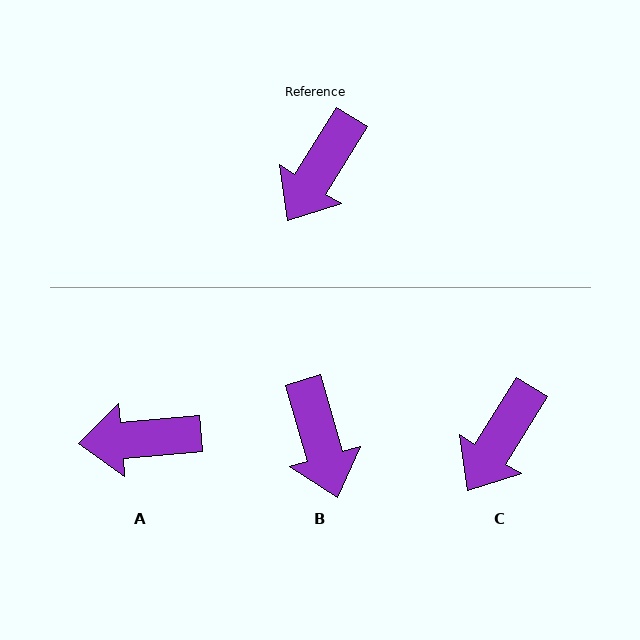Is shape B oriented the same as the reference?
No, it is off by about 48 degrees.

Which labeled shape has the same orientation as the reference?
C.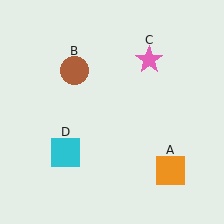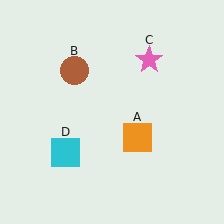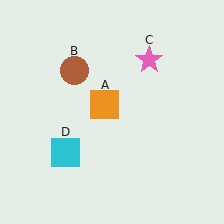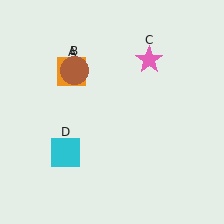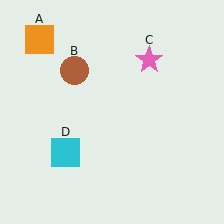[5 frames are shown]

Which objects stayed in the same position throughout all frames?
Brown circle (object B) and pink star (object C) and cyan square (object D) remained stationary.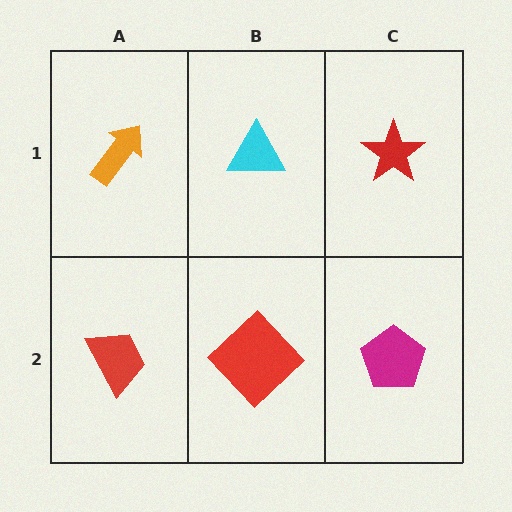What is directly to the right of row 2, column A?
A red diamond.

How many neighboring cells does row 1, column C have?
2.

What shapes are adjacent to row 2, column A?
An orange arrow (row 1, column A), a red diamond (row 2, column B).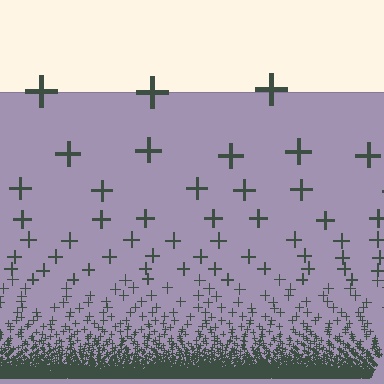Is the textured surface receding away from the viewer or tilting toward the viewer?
The surface appears to tilt toward the viewer. Texture elements get larger and sparser toward the top.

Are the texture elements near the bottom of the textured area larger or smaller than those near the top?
Smaller. The gradient is inverted — elements near the bottom are smaller and denser.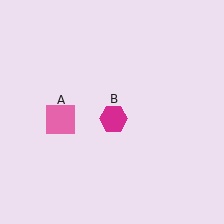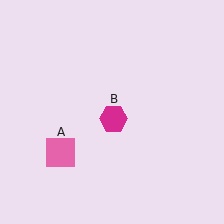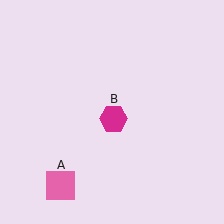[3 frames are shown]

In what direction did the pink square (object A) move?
The pink square (object A) moved down.